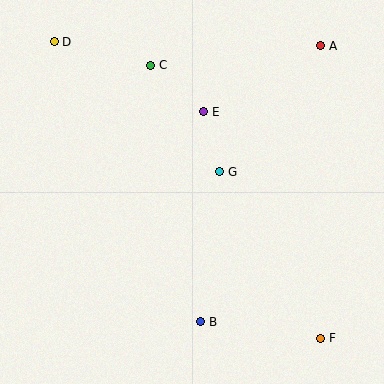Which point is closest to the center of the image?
Point G at (220, 172) is closest to the center.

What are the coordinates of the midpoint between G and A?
The midpoint between G and A is at (270, 109).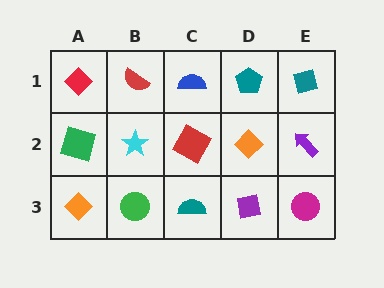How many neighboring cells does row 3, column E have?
2.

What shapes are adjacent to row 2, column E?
A teal square (row 1, column E), a magenta circle (row 3, column E), an orange diamond (row 2, column D).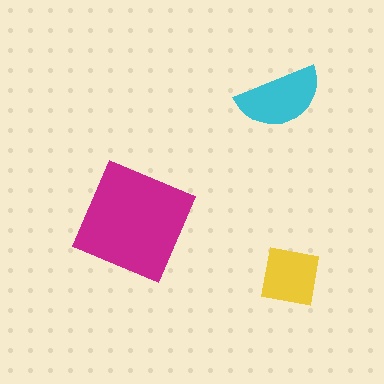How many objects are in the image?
There are 3 objects in the image.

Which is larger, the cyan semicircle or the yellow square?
The cyan semicircle.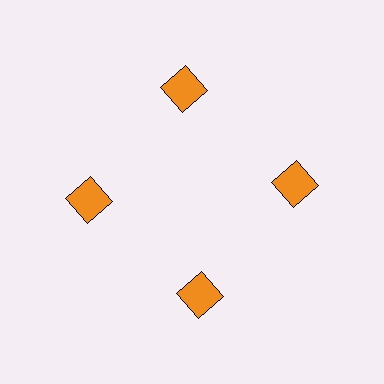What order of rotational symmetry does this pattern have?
This pattern has 4-fold rotational symmetry.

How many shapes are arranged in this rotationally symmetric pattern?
There are 4 shapes, arranged in 4 groups of 1.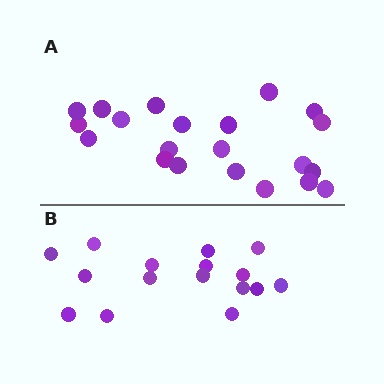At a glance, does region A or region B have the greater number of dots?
Region A (the top region) has more dots.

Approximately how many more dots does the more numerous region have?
Region A has about 5 more dots than region B.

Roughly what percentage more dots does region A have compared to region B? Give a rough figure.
About 30% more.